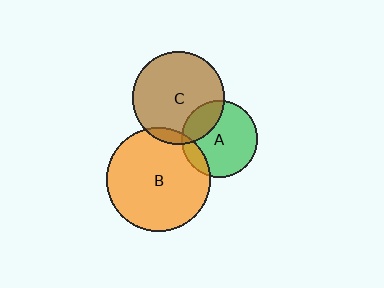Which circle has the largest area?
Circle B (orange).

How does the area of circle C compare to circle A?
Approximately 1.4 times.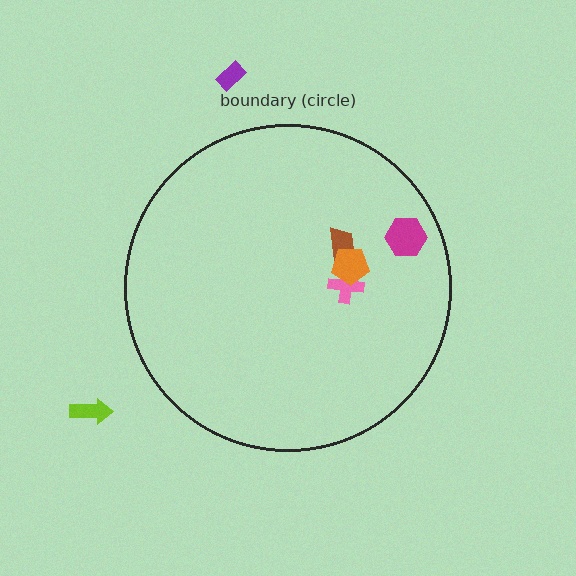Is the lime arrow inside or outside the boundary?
Outside.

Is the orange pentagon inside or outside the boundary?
Inside.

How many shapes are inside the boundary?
4 inside, 2 outside.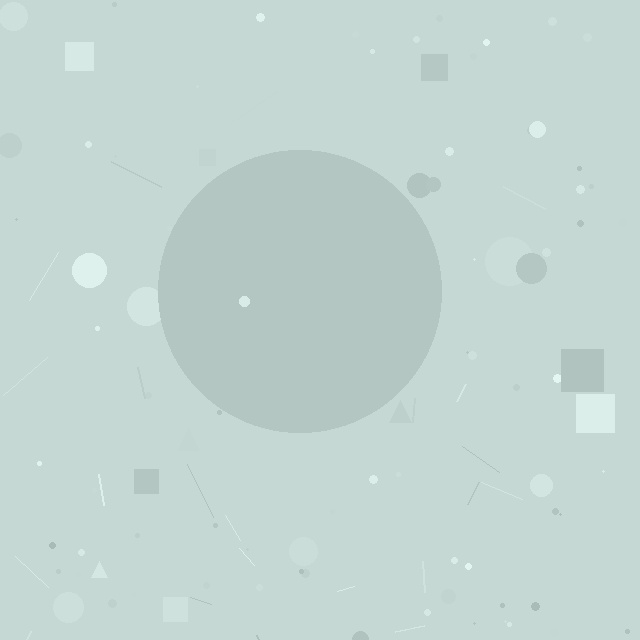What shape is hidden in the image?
A circle is hidden in the image.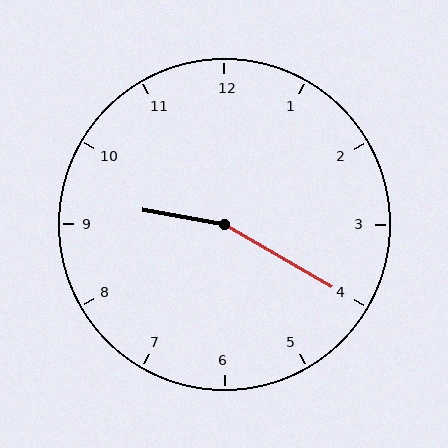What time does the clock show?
9:20.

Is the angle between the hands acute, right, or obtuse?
It is obtuse.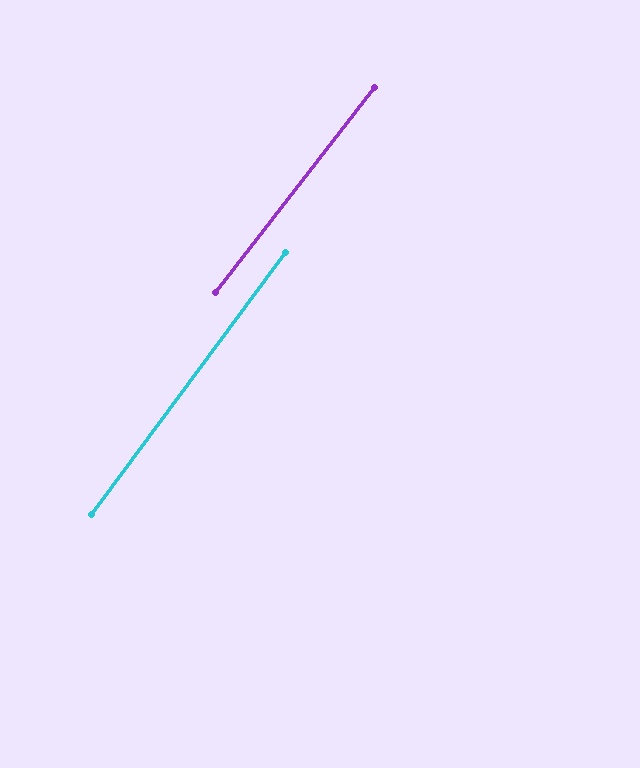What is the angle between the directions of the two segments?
Approximately 1 degree.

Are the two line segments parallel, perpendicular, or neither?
Parallel — their directions differ by only 1.2°.